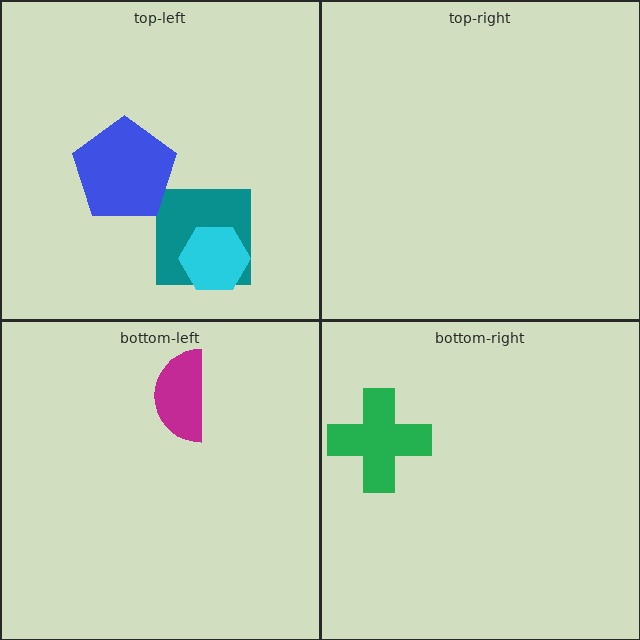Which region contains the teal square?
The top-left region.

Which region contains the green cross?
The bottom-right region.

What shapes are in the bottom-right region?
The green cross.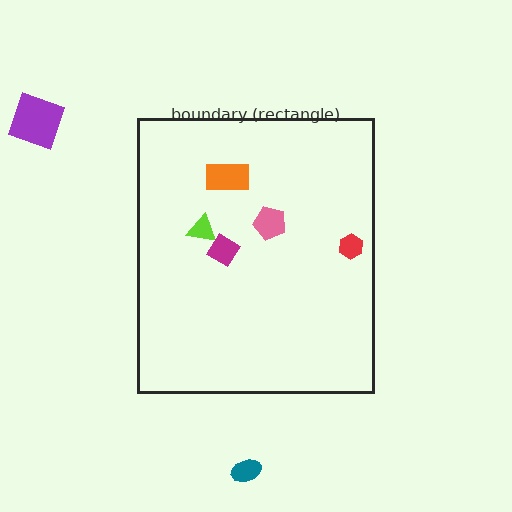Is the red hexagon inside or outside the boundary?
Inside.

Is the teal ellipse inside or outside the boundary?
Outside.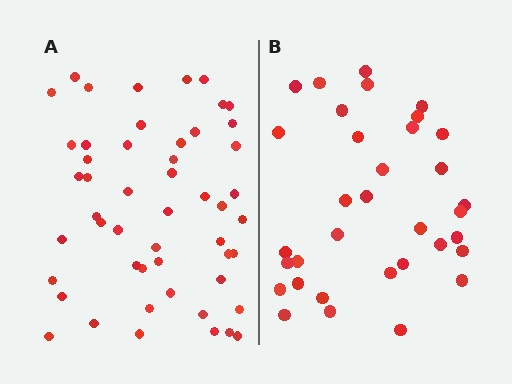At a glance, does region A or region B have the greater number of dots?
Region A (the left region) has more dots.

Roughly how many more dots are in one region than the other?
Region A has approximately 15 more dots than region B.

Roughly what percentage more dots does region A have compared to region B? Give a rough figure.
About 50% more.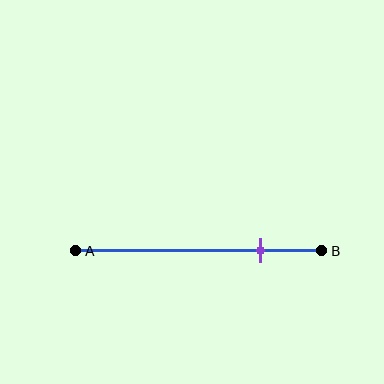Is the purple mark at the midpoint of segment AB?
No, the mark is at about 75% from A, not at the 50% midpoint.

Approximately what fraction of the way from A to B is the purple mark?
The purple mark is approximately 75% of the way from A to B.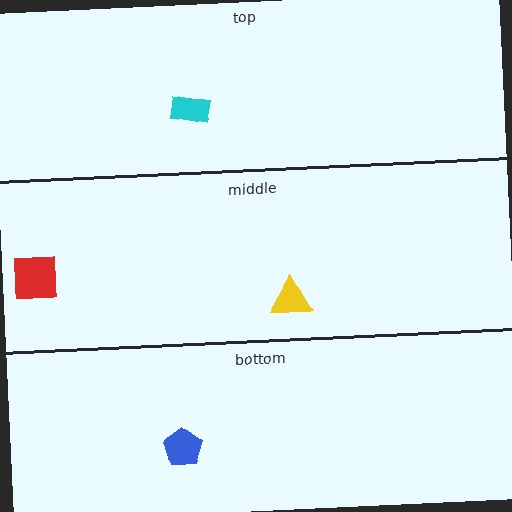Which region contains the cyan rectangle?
The top region.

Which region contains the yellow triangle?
The middle region.